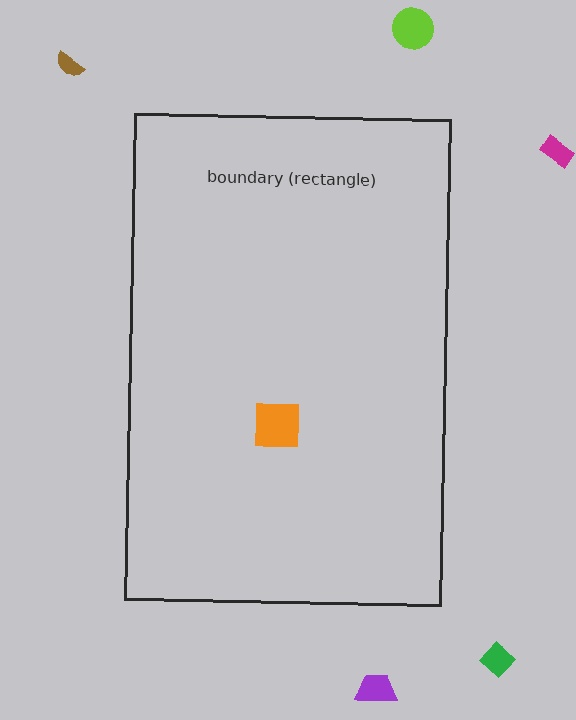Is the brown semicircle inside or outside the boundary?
Outside.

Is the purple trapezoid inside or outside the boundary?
Outside.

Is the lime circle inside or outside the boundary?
Outside.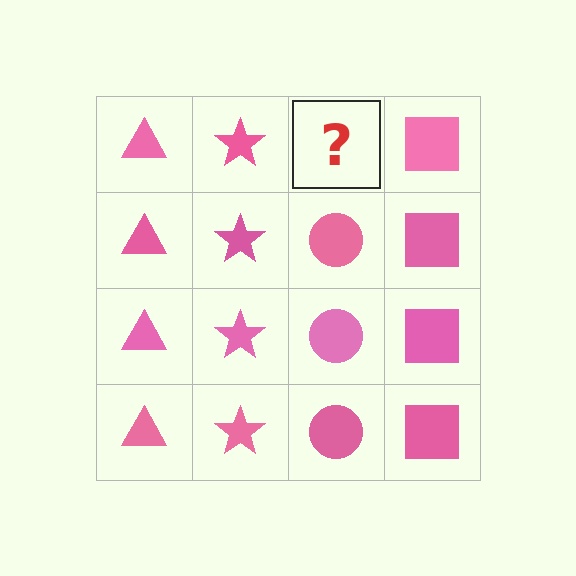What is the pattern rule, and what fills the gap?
The rule is that each column has a consistent shape. The gap should be filled with a pink circle.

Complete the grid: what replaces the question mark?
The question mark should be replaced with a pink circle.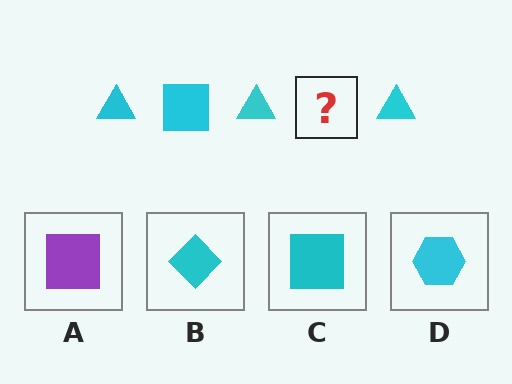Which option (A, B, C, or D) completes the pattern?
C.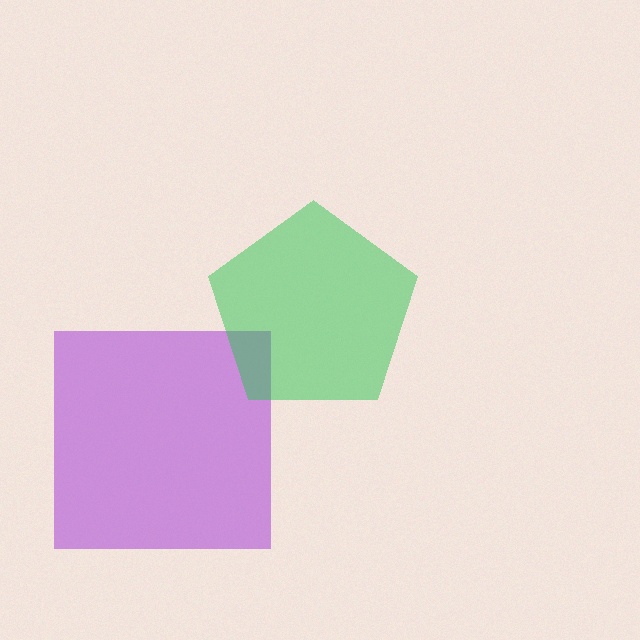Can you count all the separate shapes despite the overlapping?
Yes, there are 2 separate shapes.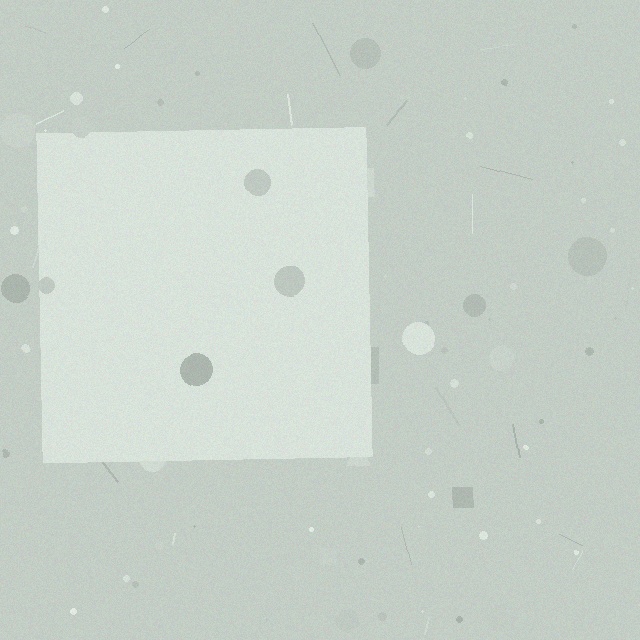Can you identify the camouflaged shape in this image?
The camouflaged shape is a square.